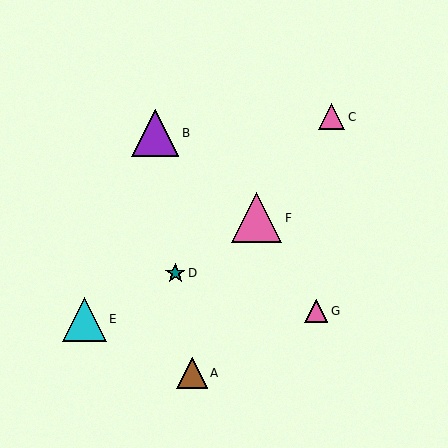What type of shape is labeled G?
Shape G is a pink triangle.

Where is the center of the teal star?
The center of the teal star is at (175, 273).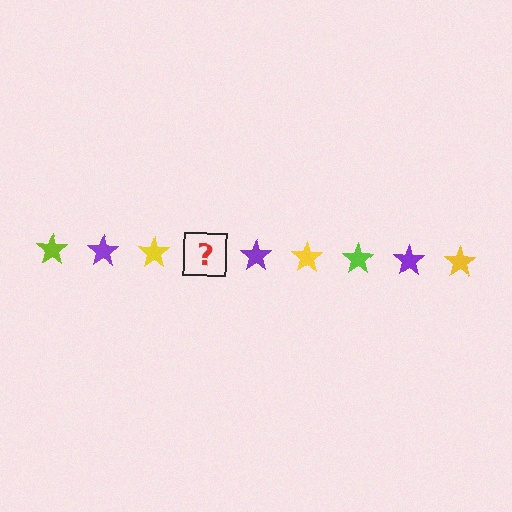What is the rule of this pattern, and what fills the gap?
The rule is that the pattern cycles through lime, purple, yellow stars. The gap should be filled with a lime star.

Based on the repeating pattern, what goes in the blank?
The blank should be a lime star.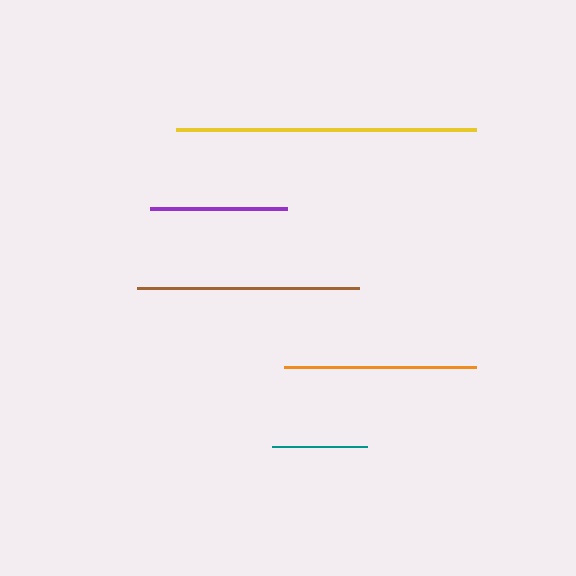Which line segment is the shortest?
The teal line is the shortest at approximately 94 pixels.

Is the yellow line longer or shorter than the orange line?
The yellow line is longer than the orange line.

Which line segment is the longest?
The yellow line is the longest at approximately 299 pixels.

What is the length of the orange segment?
The orange segment is approximately 192 pixels long.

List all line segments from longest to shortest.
From longest to shortest: yellow, brown, orange, purple, teal.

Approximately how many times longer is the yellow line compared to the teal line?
The yellow line is approximately 3.2 times the length of the teal line.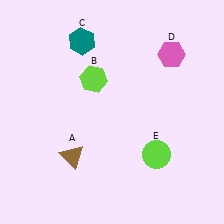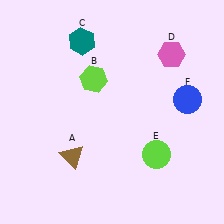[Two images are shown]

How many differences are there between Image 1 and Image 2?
There is 1 difference between the two images.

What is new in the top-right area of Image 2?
A blue circle (F) was added in the top-right area of Image 2.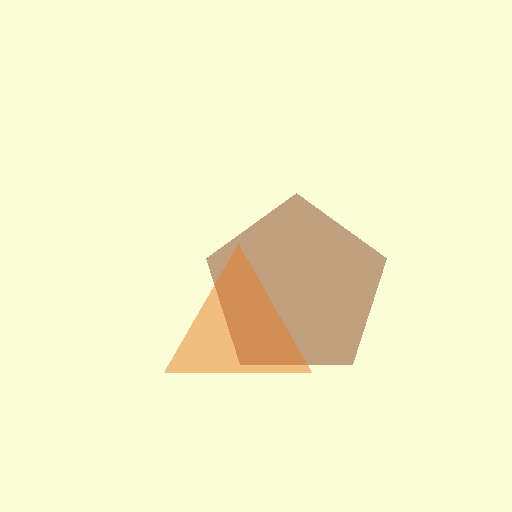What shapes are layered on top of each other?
The layered shapes are: a brown pentagon, an orange triangle.